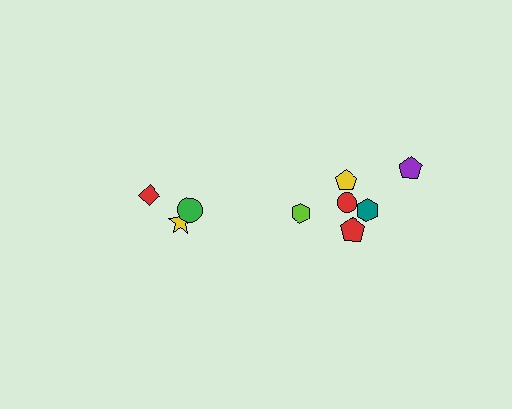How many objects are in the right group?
There are 6 objects.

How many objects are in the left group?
There are 3 objects.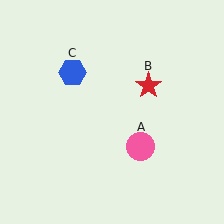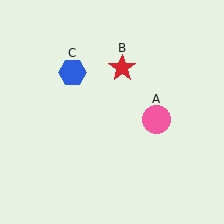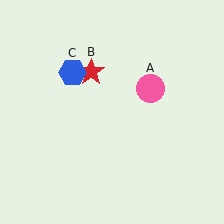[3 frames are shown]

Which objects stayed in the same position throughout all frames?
Blue hexagon (object C) remained stationary.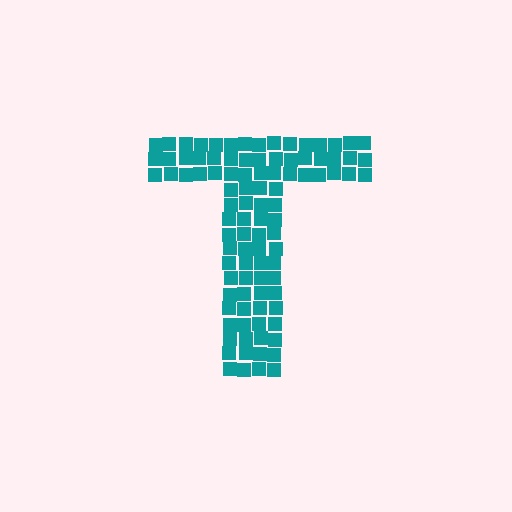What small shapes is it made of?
It is made of small squares.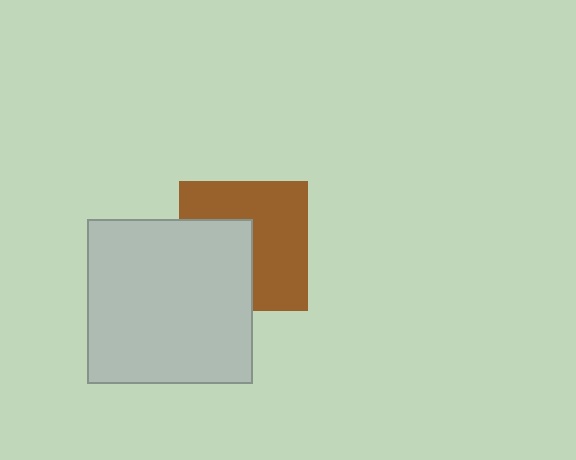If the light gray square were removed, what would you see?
You would see the complete brown square.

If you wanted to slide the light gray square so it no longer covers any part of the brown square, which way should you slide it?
Slide it left — that is the most direct way to separate the two shapes.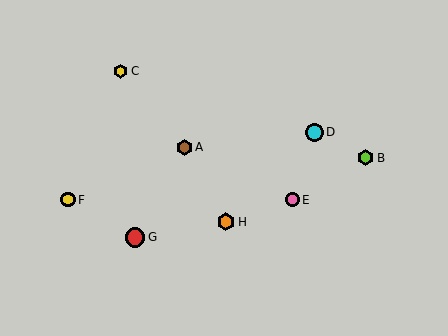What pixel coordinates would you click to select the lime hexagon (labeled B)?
Click at (366, 158) to select the lime hexagon B.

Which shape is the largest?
The red circle (labeled G) is the largest.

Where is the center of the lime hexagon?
The center of the lime hexagon is at (366, 158).